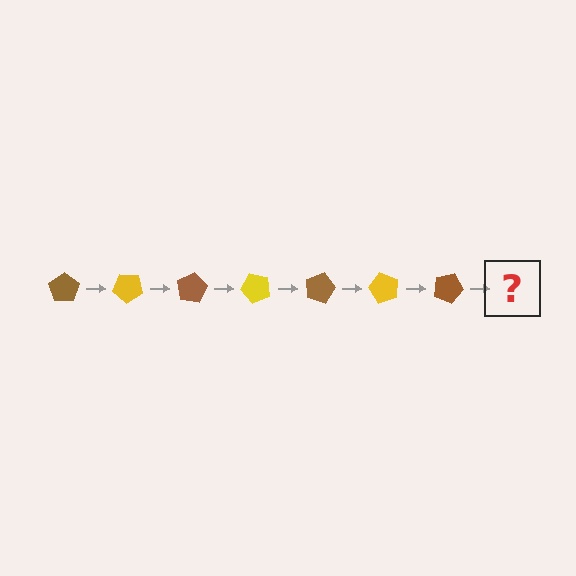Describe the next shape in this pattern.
It should be a yellow pentagon, rotated 280 degrees from the start.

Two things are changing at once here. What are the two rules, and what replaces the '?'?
The two rules are that it rotates 40 degrees each step and the color cycles through brown and yellow. The '?' should be a yellow pentagon, rotated 280 degrees from the start.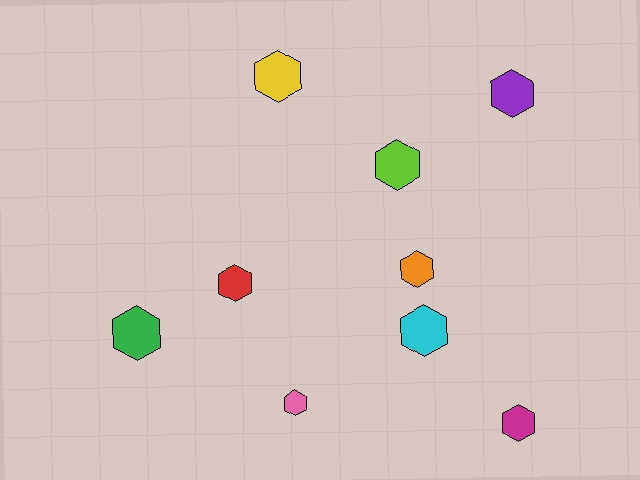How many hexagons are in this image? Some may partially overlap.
There are 9 hexagons.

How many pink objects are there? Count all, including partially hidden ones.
There is 1 pink object.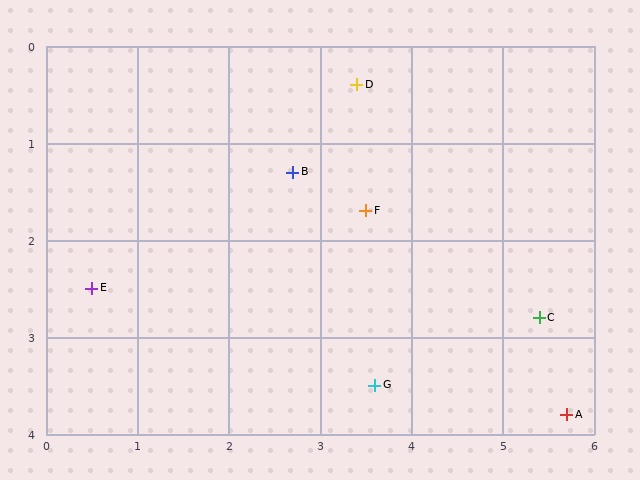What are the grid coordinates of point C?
Point C is at approximately (5.4, 2.8).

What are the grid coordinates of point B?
Point B is at approximately (2.7, 1.3).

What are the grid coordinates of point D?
Point D is at approximately (3.4, 0.4).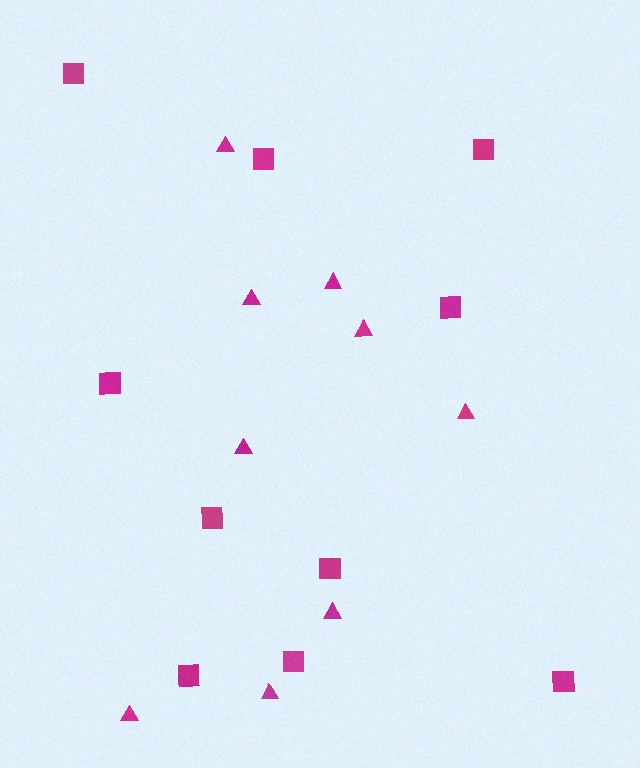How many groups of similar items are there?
There are 2 groups: one group of squares (10) and one group of triangles (9).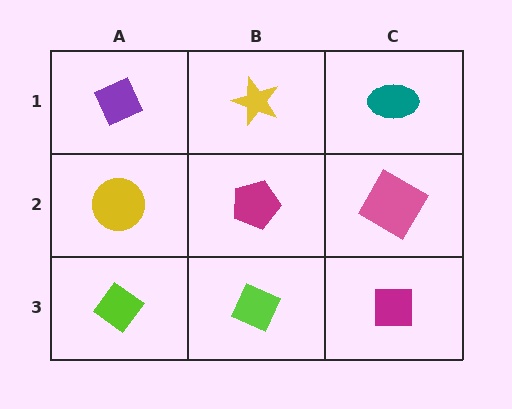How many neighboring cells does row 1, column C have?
2.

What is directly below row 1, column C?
A pink diamond.